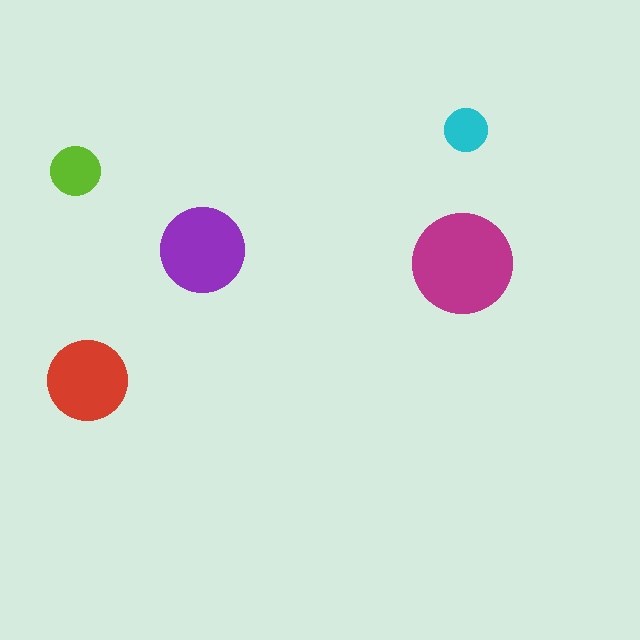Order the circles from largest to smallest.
the magenta one, the purple one, the red one, the lime one, the cyan one.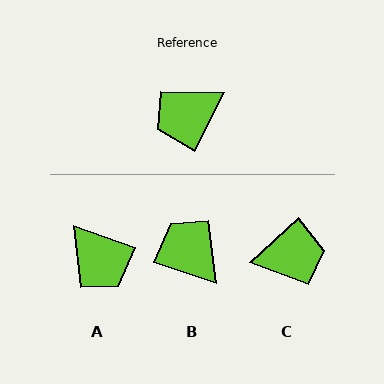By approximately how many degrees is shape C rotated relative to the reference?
Approximately 159 degrees counter-clockwise.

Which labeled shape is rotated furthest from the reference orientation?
C, about 159 degrees away.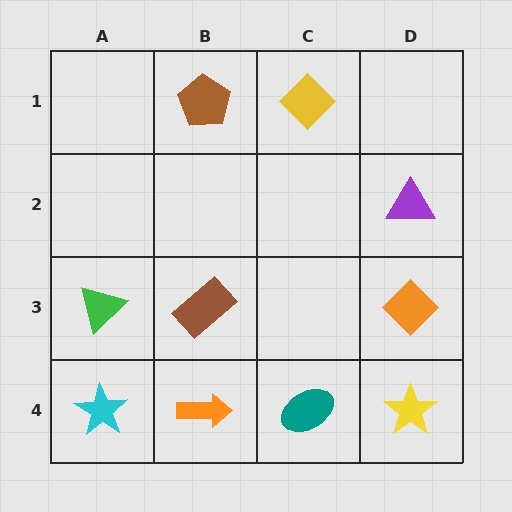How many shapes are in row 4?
4 shapes.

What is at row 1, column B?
A brown pentagon.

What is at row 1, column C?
A yellow diamond.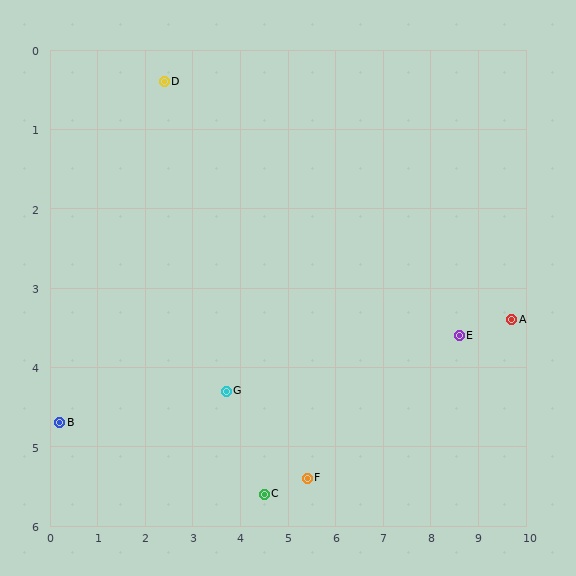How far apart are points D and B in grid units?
Points D and B are about 4.8 grid units apart.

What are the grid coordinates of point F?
Point F is at approximately (5.4, 5.4).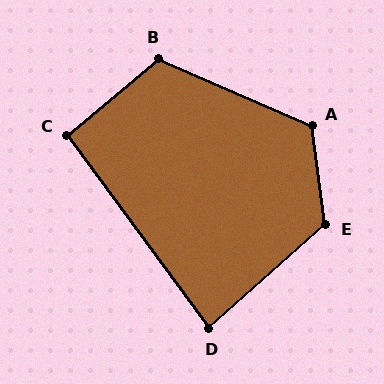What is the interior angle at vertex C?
Approximately 94 degrees (approximately right).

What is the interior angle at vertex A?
Approximately 121 degrees (obtuse).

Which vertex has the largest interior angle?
E, at approximately 124 degrees.